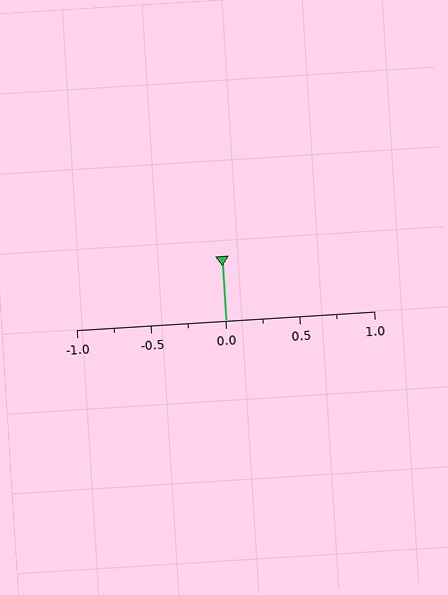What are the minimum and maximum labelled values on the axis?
The axis runs from -1.0 to 1.0.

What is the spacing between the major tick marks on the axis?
The major ticks are spaced 0.5 apart.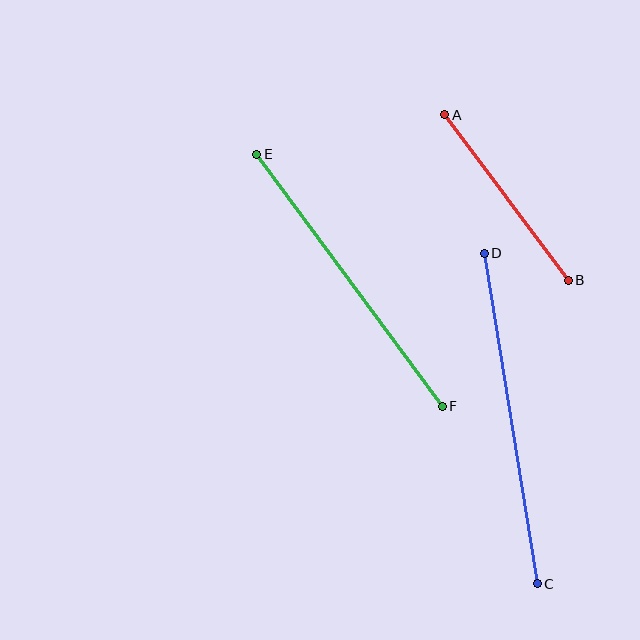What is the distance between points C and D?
The distance is approximately 335 pixels.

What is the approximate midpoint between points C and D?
The midpoint is at approximately (511, 418) pixels.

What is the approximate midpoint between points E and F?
The midpoint is at approximately (350, 280) pixels.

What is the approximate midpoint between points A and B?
The midpoint is at approximately (506, 198) pixels.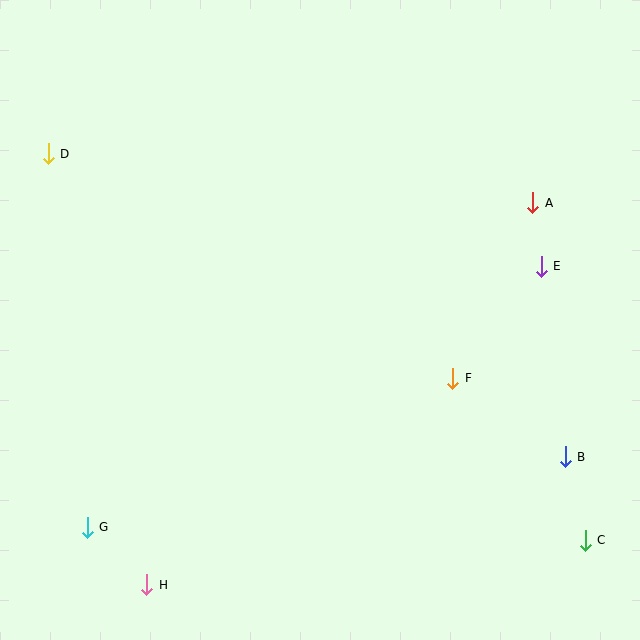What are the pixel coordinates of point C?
Point C is at (585, 540).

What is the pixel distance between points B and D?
The distance between B and D is 599 pixels.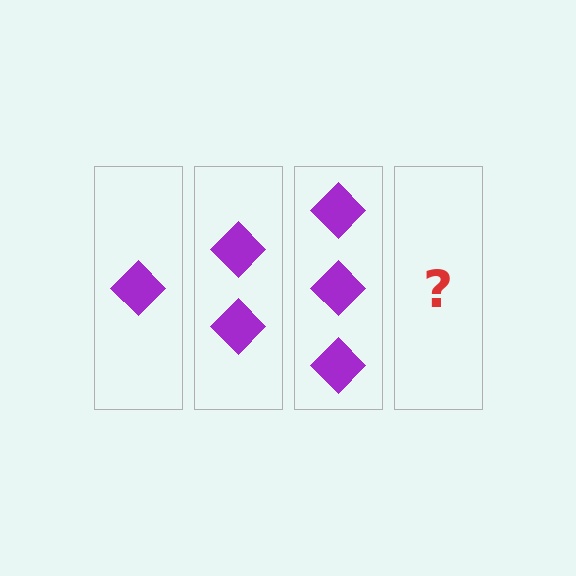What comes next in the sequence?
The next element should be 4 diamonds.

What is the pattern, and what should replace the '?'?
The pattern is that each step adds one more diamond. The '?' should be 4 diamonds.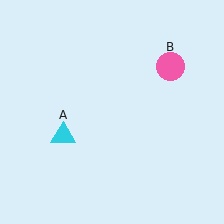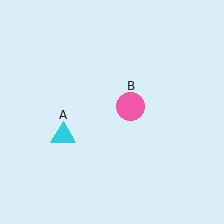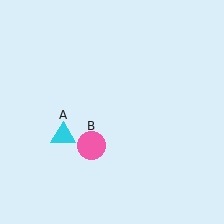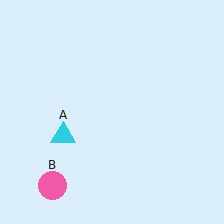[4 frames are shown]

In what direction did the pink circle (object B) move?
The pink circle (object B) moved down and to the left.